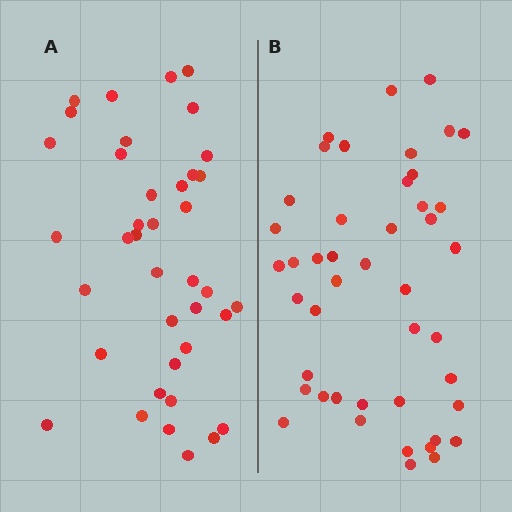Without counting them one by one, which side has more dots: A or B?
Region B (the right region) has more dots.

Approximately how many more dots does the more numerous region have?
Region B has about 6 more dots than region A.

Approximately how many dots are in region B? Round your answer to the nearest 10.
About 40 dots. (The exact count is 45, which rounds to 40.)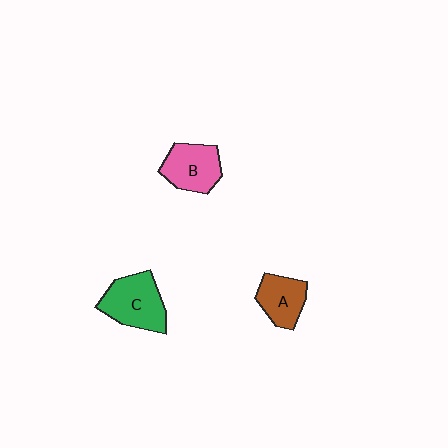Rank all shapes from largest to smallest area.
From largest to smallest: C (green), B (pink), A (brown).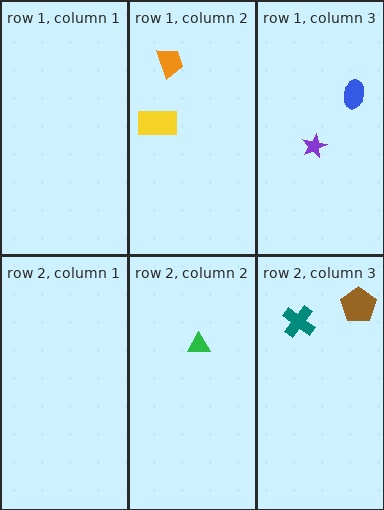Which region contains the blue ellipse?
The row 1, column 3 region.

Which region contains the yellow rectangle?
The row 1, column 2 region.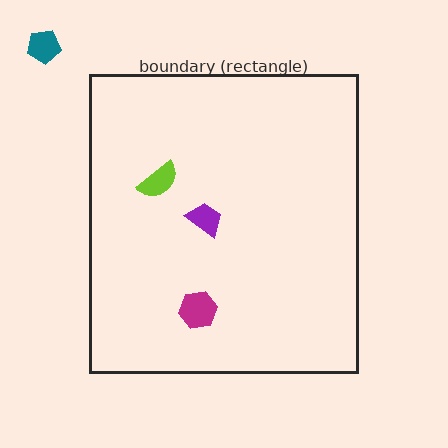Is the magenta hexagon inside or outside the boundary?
Inside.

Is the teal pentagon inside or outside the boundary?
Outside.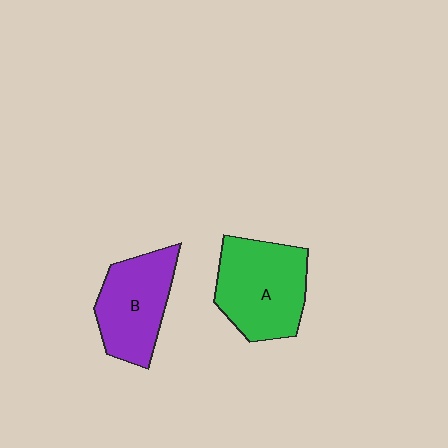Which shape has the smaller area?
Shape B (purple).